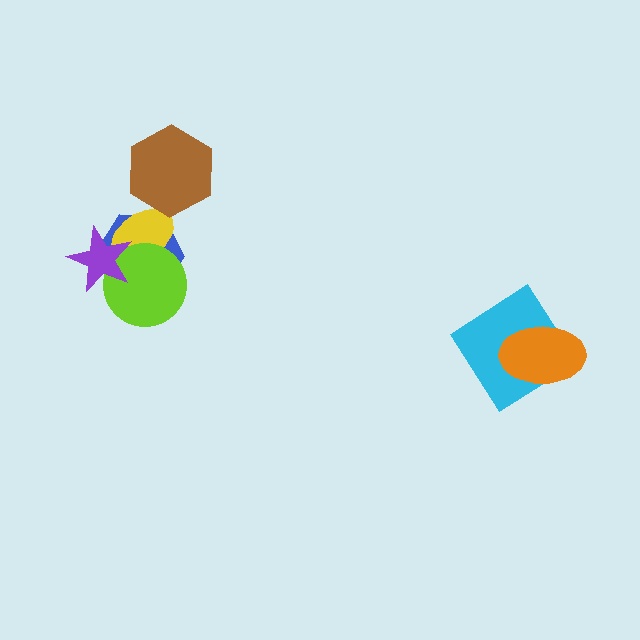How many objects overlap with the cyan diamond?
1 object overlaps with the cyan diamond.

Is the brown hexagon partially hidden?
No, no other shape covers it.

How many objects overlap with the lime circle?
3 objects overlap with the lime circle.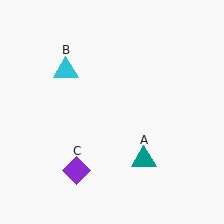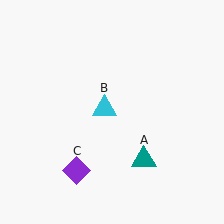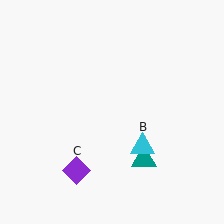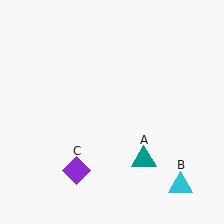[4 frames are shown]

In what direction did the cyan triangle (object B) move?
The cyan triangle (object B) moved down and to the right.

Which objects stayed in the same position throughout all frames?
Teal triangle (object A) and purple diamond (object C) remained stationary.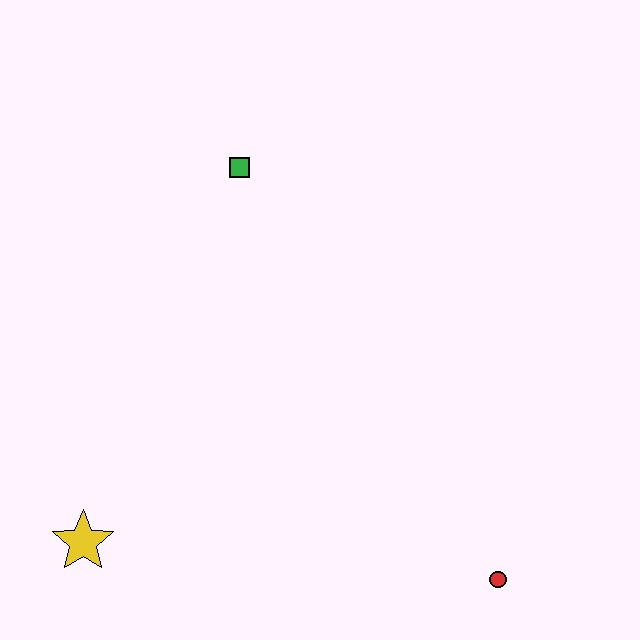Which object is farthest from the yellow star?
The red circle is farthest from the yellow star.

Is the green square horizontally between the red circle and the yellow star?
Yes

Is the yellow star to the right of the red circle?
No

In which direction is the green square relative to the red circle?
The green square is above the red circle.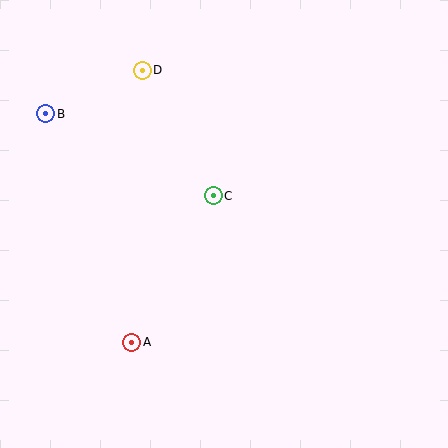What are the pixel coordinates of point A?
Point A is at (132, 342).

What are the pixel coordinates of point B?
Point B is at (46, 114).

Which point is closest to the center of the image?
Point C at (213, 196) is closest to the center.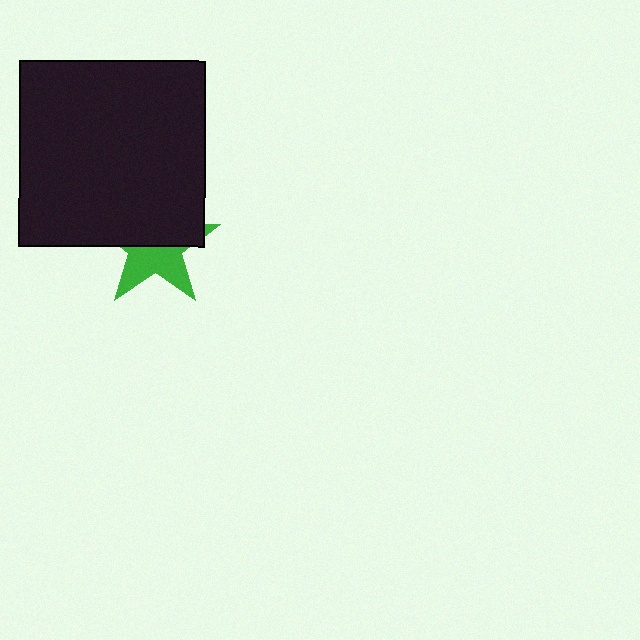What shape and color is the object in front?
The object in front is a black square.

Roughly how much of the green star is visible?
About half of it is visible (roughly 45%).